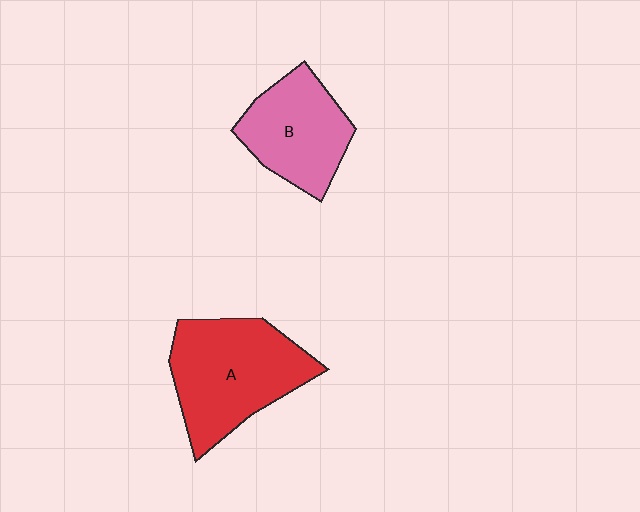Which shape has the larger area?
Shape A (red).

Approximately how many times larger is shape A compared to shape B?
Approximately 1.4 times.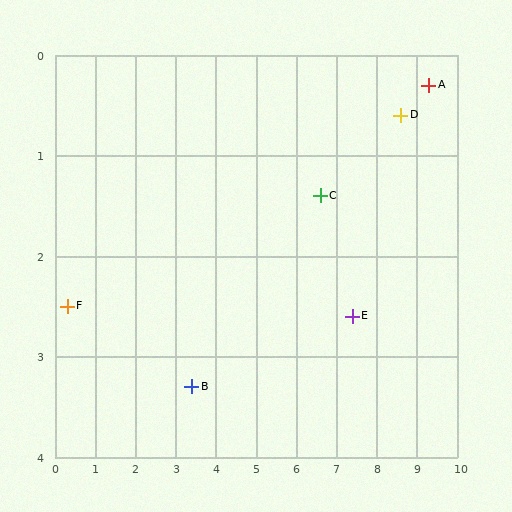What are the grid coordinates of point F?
Point F is at approximately (0.3, 2.5).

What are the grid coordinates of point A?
Point A is at approximately (9.3, 0.3).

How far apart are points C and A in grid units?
Points C and A are about 2.9 grid units apart.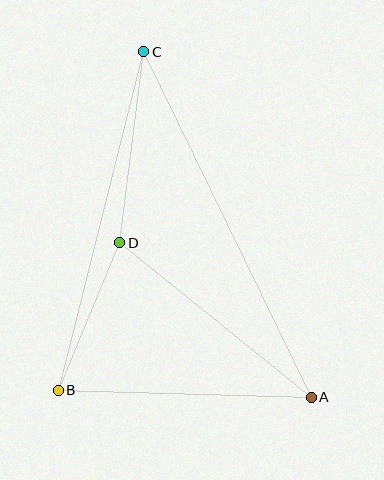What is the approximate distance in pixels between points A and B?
The distance between A and B is approximately 253 pixels.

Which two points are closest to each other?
Points B and D are closest to each other.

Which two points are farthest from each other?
Points A and C are farthest from each other.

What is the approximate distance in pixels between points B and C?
The distance between B and C is approximately 349 pixels.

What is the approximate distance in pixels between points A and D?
The distance between A and D is approximately 246 pixels.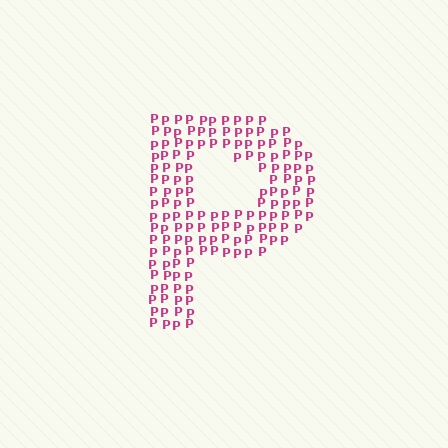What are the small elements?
The small elements are letter P's.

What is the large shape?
The large shape is the letter P.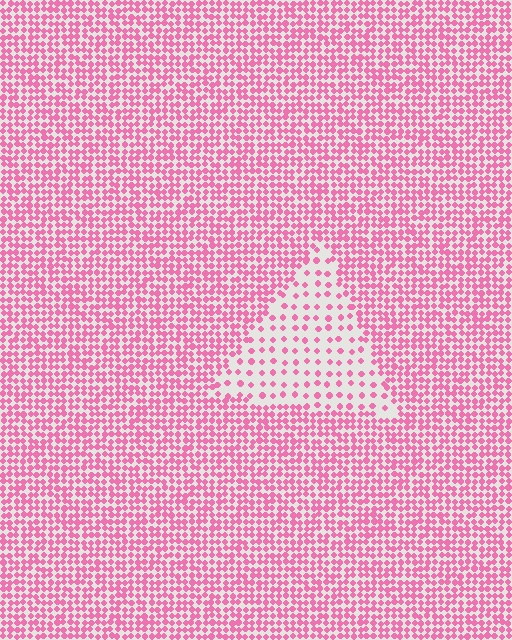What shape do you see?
I see a triangle.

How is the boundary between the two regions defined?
The boundary is defined by a change in element density (approximately 2.7x ratio). All elements are the same color, size, and shape.